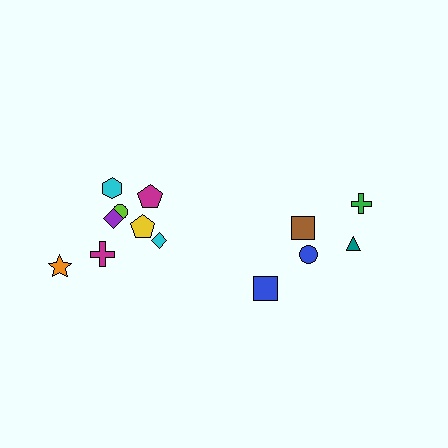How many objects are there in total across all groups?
There are 13 objects.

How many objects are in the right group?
There are 5 objects.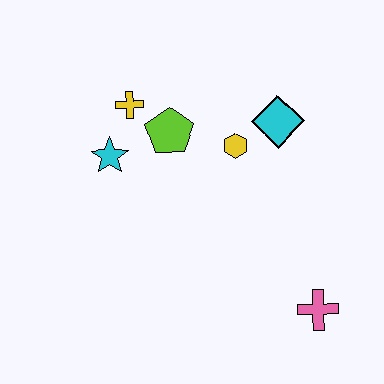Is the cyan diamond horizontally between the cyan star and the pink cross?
Yes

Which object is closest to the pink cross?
The yellow hexagon is closest to the pink cross.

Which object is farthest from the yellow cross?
The pink cross is farthest from the yellow cross.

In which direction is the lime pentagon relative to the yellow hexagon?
The lime pentagon is to the left of the yellow hexagon.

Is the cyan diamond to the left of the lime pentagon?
No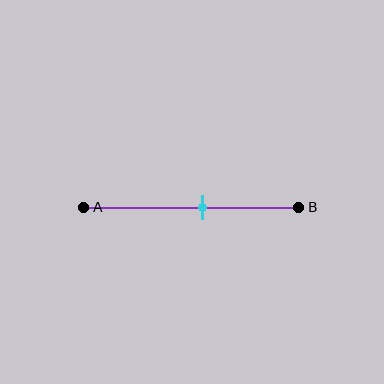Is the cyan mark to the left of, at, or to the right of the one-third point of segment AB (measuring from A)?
The cyan mark is to the right of the one-third point of segment AB.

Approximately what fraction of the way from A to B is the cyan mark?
The cyan mark is approximately 55% of the way from A to B.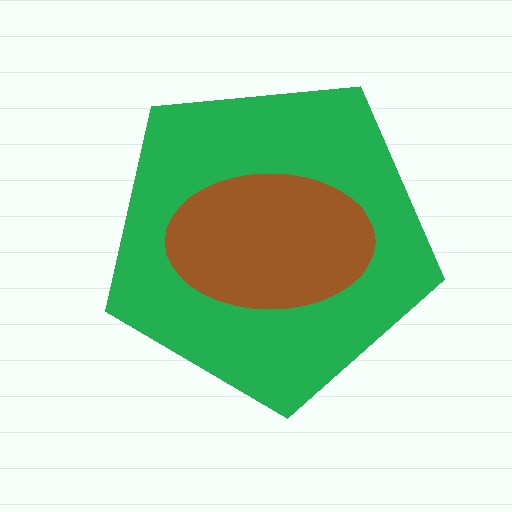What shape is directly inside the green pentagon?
The brown ellipse.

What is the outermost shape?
The green pentagon.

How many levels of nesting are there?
2.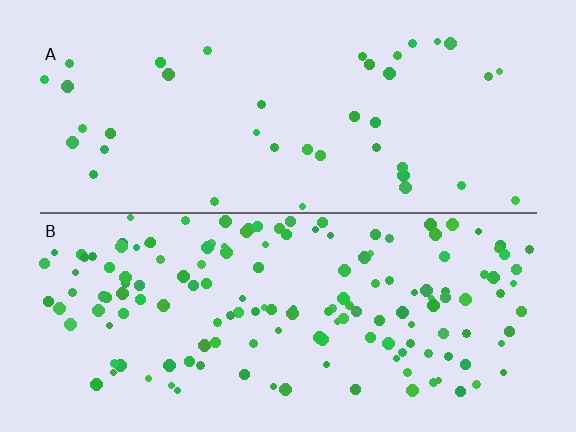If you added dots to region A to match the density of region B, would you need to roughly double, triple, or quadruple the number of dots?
Approximately quadruple.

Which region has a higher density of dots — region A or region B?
B (the bottom).